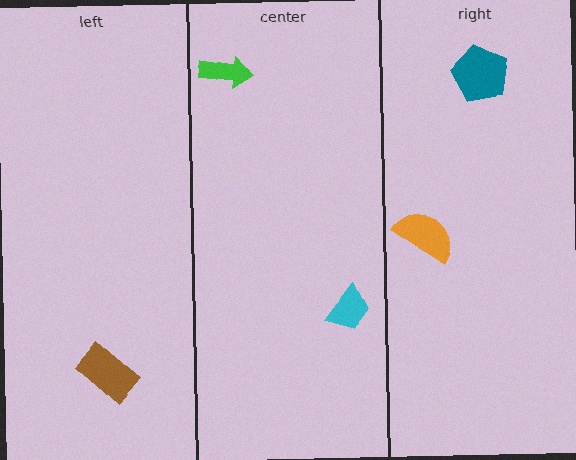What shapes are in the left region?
The brown rectangle.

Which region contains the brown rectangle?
The left region.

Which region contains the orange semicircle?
The right region.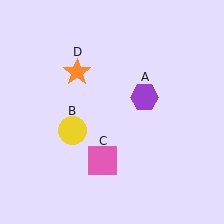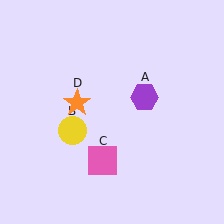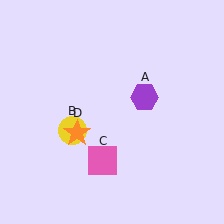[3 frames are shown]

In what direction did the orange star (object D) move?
The orange star (object D) moved down.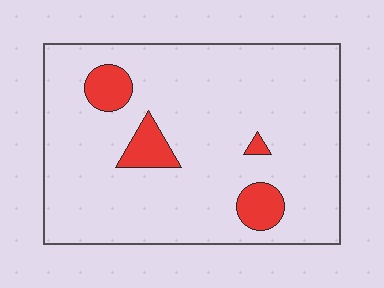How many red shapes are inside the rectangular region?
4.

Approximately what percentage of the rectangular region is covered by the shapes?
Approximately 10%.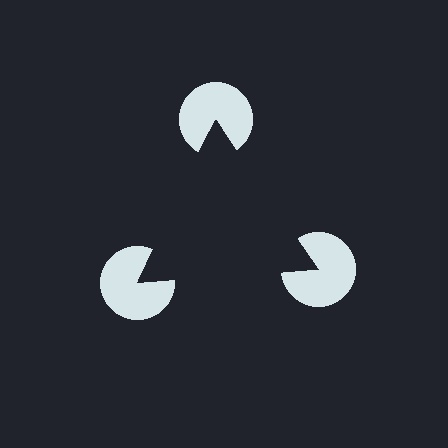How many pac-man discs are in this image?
There are 3 — one at each vertex of the illusory triangle.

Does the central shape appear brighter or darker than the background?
It typically appears slightly darker than the background, even though no actual brightness change is drawn.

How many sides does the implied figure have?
3 sides.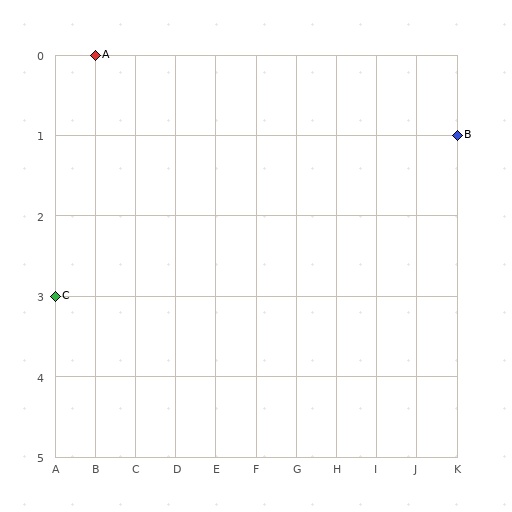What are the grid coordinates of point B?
Point B is at grid coordinates (K, 1).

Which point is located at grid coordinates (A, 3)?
Point C is at (A, 3).